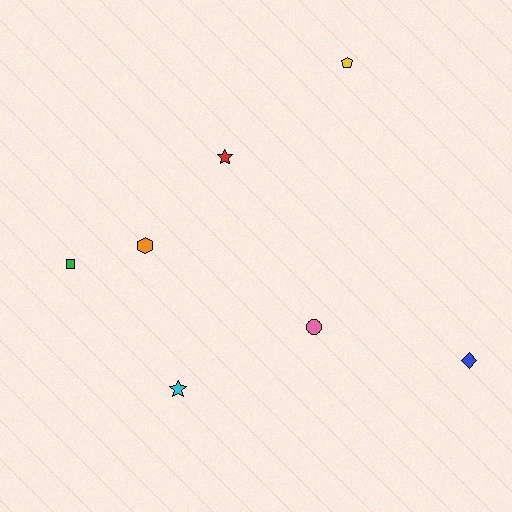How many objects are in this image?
There are 7 objects.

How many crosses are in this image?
There are no crosses.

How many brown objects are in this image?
There are no brown objects.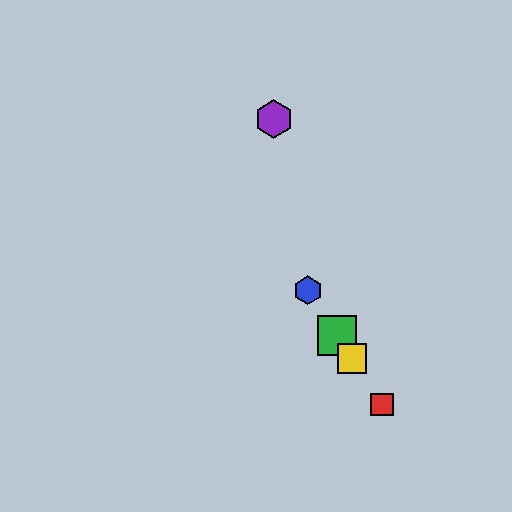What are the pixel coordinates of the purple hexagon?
The purple hexagon is at (274, 119).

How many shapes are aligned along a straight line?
4 shapes (the red square, the blue hexagon, the green square, the yellow square) are aligned along a straight line.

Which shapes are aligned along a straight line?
The red square, the blue hexagon, the green square, the yellow square are aligned along a straight line.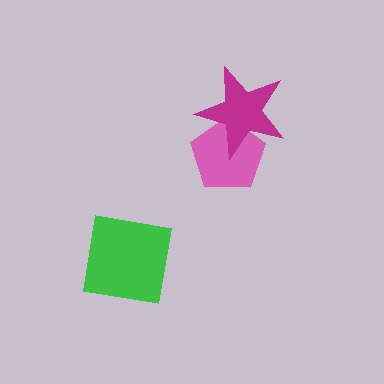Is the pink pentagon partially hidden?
Yes, it is partially covered by another shape.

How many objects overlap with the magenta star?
1 object overlaps with the magenta star.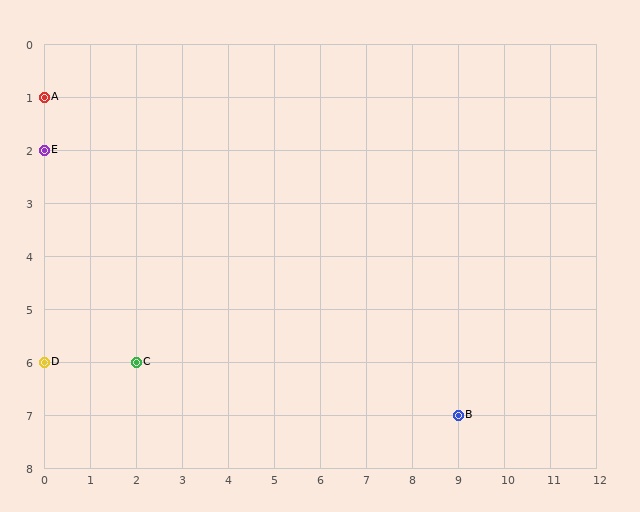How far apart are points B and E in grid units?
Points B and E are 9 columns and 5 rows apart (about 10.3 grid units diagonally).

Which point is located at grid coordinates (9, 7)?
Point B is at (9, 7).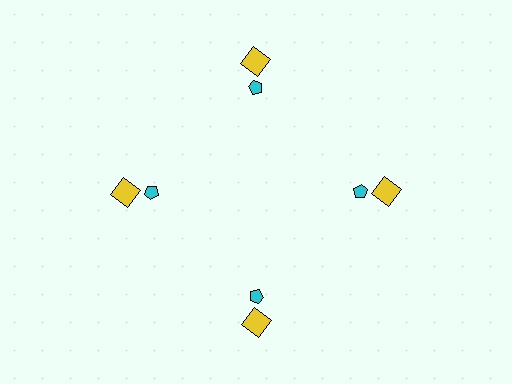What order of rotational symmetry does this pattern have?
This pattern has 4-fold rotational symmetry.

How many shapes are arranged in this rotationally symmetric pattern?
There are 8 shapes, arranged in 4 groups of 2.